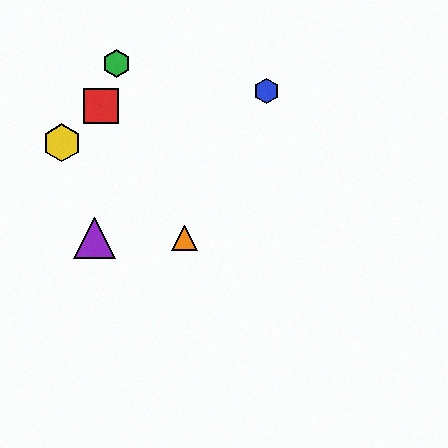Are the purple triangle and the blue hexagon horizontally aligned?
No, the purple triangle is at y≈238 and the blue hexagon is at y≈91.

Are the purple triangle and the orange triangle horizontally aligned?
Yes, both are at y≈238.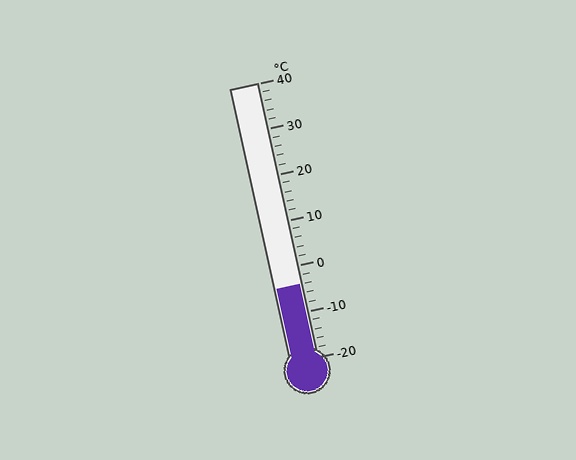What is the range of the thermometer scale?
The thermometer scale ranges from -20°C to 40°C.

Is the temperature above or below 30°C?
The temperature is below 30°C.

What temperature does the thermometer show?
The thermometer shows approximately -4°C.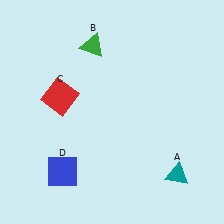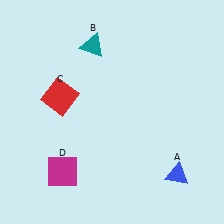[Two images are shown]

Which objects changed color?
A changed from teal to blue. B changed from green to teal. D changed from blue to magenta.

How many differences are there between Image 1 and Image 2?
There are 3 differences between the two images.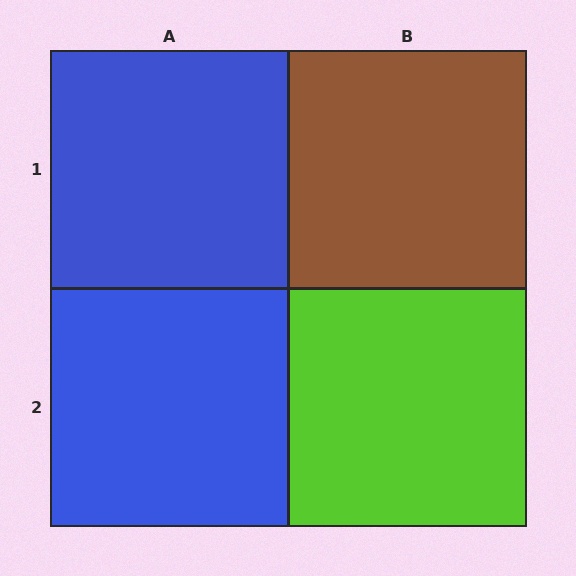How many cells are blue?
2 cells are blue.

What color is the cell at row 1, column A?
Blue.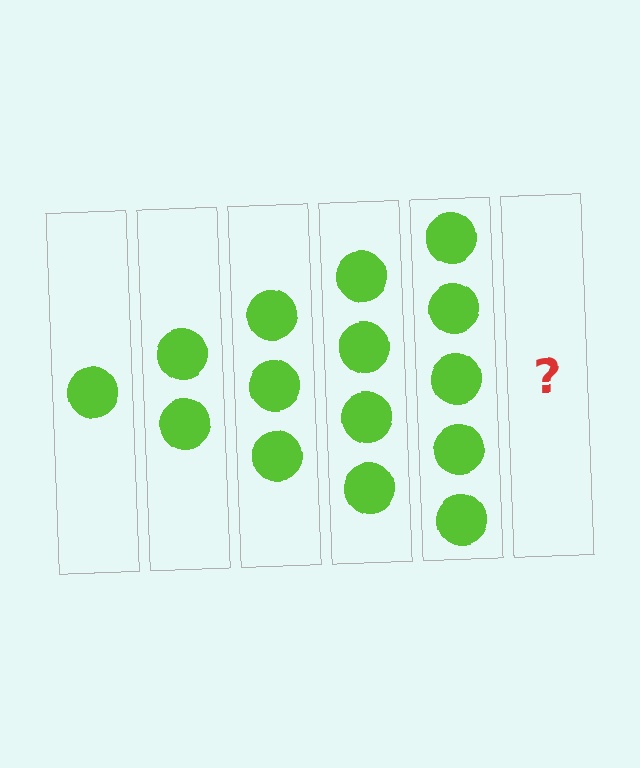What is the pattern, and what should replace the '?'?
The pattern is that each step adds one more circle. The '?' should be 6 circles.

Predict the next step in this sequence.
The next step is 6 circles.